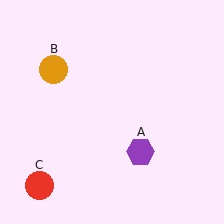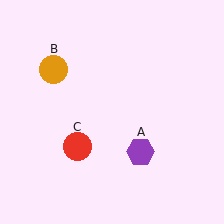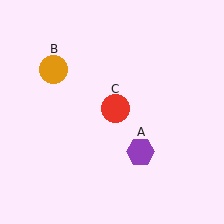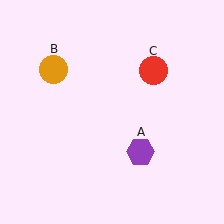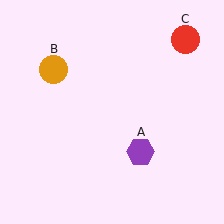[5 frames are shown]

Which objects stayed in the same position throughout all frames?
Purple hexagon (object A) and orange circle (object B) remained stationary.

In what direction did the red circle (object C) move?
The red circle (object C) moved up and to the right.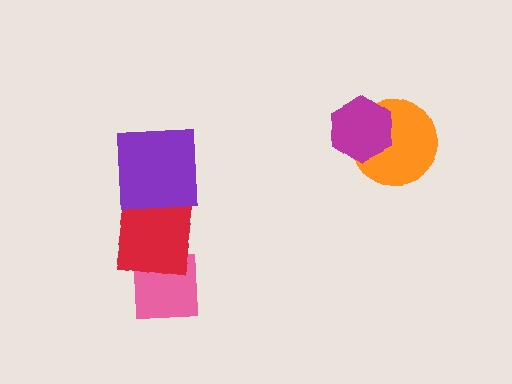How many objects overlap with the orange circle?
1 object overlaps with the orange circle.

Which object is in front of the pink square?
The red square is in front of the pink square.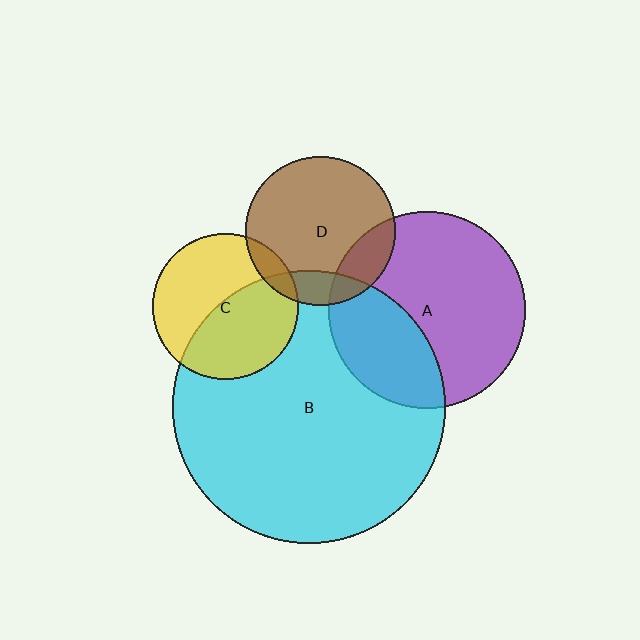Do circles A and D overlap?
Yes.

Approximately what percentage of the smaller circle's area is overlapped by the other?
Approximately 15%.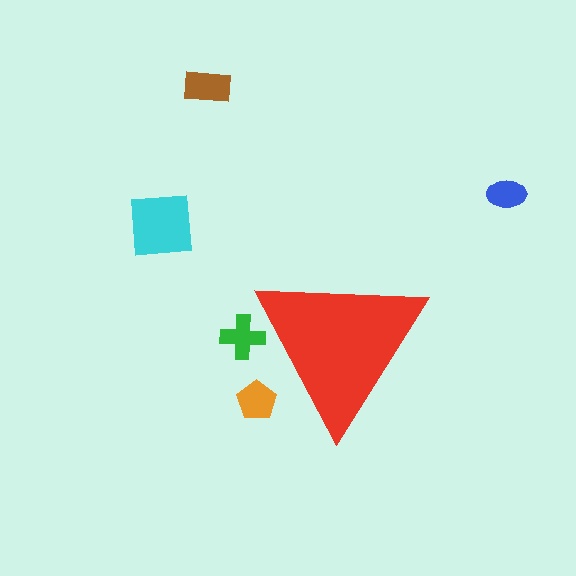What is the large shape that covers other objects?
A red triangle.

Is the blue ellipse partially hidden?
No, the blue ellipse is fully visible.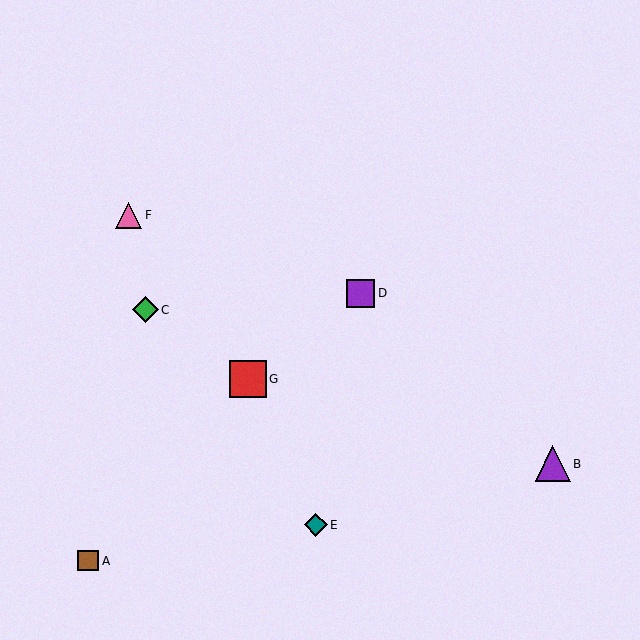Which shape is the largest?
The red square (labeled G) is the largest.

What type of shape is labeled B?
Shape B is a purple triangle.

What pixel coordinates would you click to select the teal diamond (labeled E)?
Click at (316, 525) to select the teal diamond E.